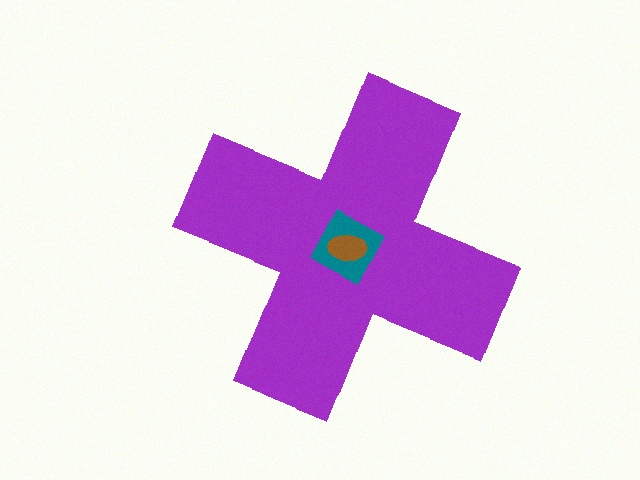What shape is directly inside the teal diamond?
The brown ellipse.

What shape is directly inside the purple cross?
The teal diamond.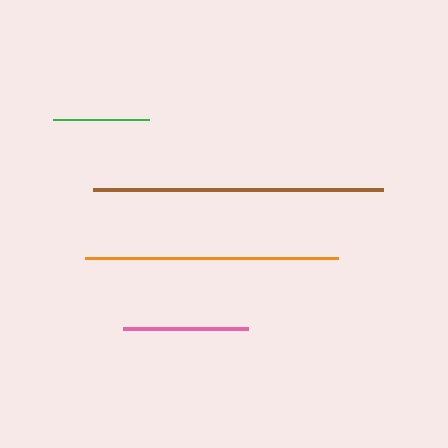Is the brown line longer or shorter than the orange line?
The brown line is longer than the orange line.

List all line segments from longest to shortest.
From longest to shortest: brown, orange, pink, green.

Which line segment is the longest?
The brown line is the longest at approximately 290 pixels.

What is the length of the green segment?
The green segment is approximately 96 pixels long.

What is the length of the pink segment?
The pink segment is approximately 124 pixels long.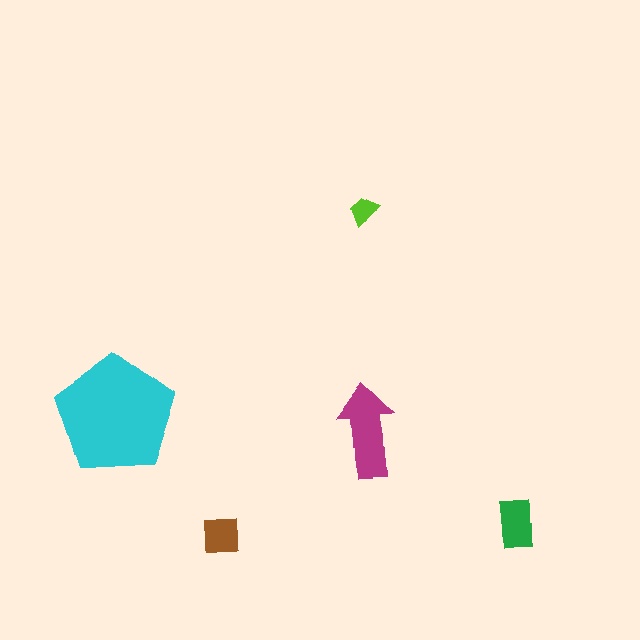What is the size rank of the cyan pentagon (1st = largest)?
1st.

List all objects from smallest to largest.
The lime trapezoid, the brown square, the green rectangle, the magenta arrow, the cyan pentagon.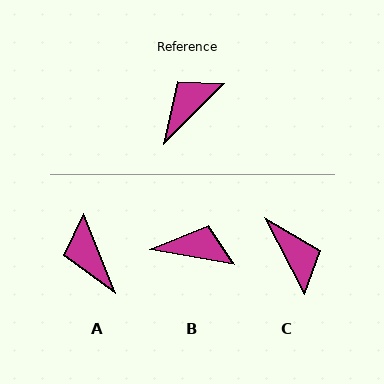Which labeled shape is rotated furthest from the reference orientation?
C, about 108 degrees away.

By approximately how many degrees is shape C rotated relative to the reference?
Approximately 108 degrees clockwise.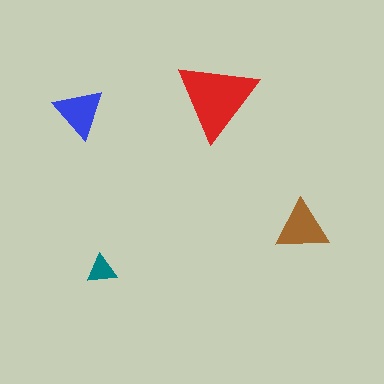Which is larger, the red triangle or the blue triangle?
The red one.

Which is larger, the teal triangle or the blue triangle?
The blue one.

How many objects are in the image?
There are 4 objects in the image.